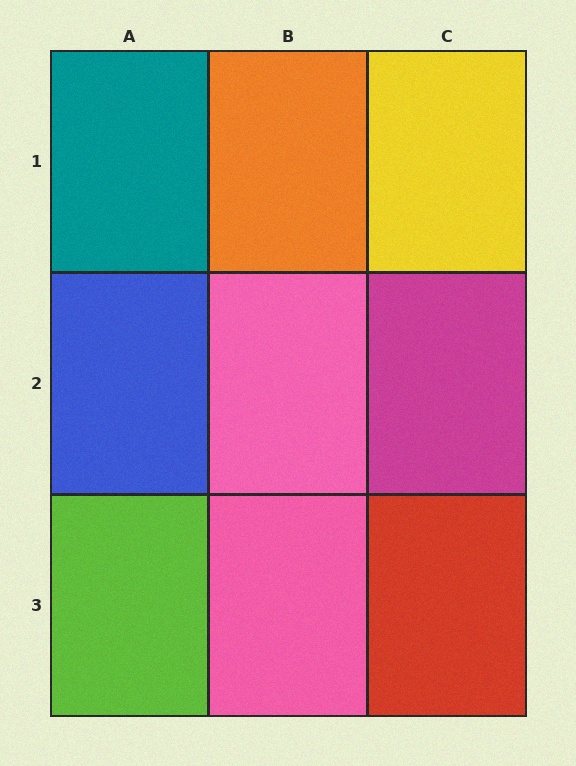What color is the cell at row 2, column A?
Blue.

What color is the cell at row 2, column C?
Magenta.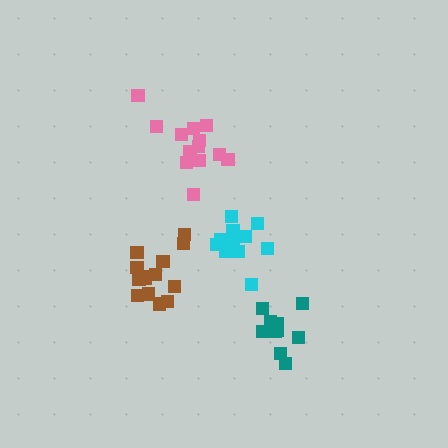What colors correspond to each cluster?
The clusters are colored: brown, pink, cyan, teal.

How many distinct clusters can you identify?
There are 4 distinct clusters.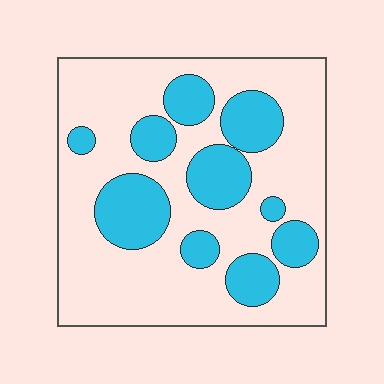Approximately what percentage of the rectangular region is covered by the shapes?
Approximately 30%.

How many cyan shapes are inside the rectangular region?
10.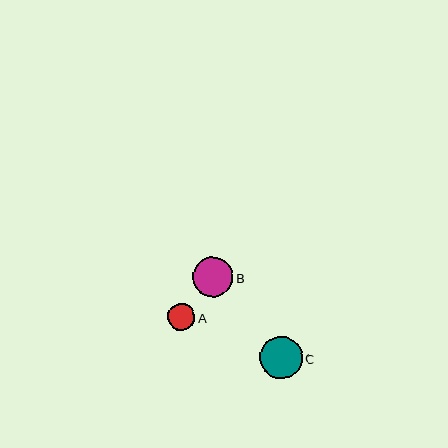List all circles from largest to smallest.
From largest to smallest: C, B, A.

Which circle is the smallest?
Circle A is the smallest with a size of approximately 27 pixels.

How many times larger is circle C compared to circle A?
Circle C is approximately 1.5 times the size of circle A.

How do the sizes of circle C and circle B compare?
Circle C and circle B are approximately the same size.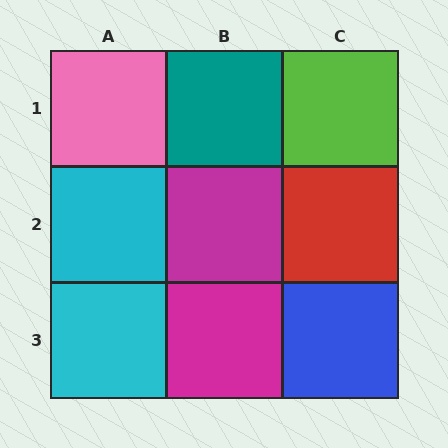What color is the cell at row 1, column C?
Lime.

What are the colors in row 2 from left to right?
Cyan, magenta, red.